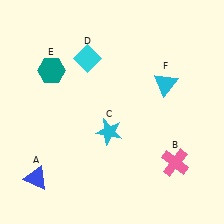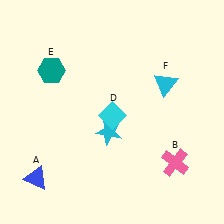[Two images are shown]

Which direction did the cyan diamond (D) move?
The cyan diamond (D) moved down.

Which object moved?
The cyan diamond (D) moved down.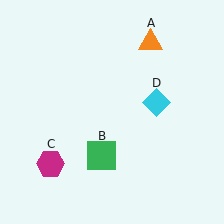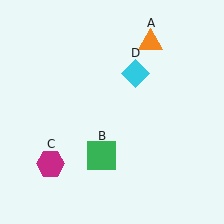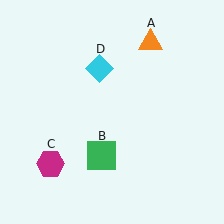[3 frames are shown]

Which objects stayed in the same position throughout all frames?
Orange triangle (object A) and green square (object B) and magenta hexagon (object C) remained stationary.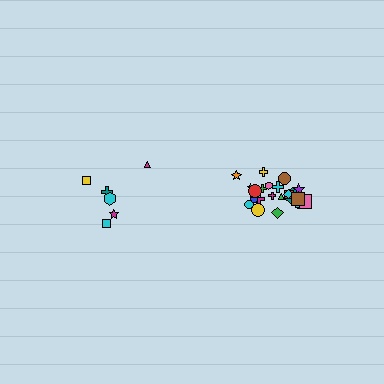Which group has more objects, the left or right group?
The right group.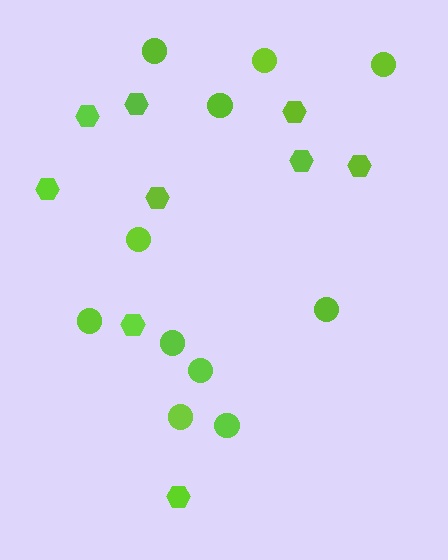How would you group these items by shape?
There are 2 groups: one group of hexagons (9) and one group of circles (11).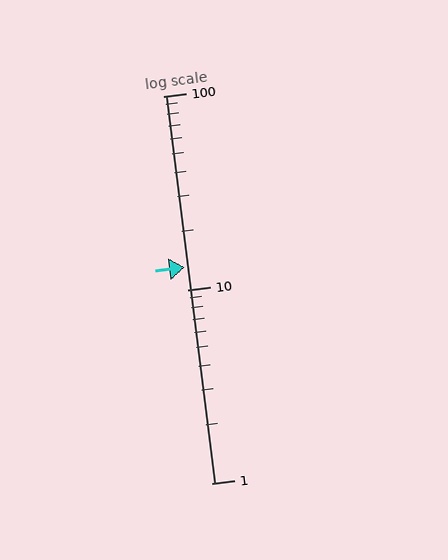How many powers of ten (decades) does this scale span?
The scale spans 2 decades, from 1 to 100.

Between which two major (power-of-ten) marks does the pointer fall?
The pointer is between 10 and 100.